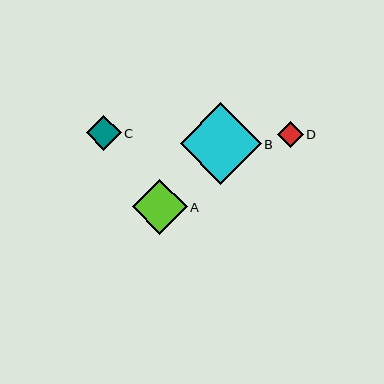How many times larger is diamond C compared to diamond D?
Diamond C is approximately 1.3 times the size of diamond D.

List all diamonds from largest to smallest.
From largest to smallest: B, A, C, D.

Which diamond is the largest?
Diamond B is the largest with a size of approximately 81 pixels.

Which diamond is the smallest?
Diamond D is the smallest with a size of approximately 26 pixels.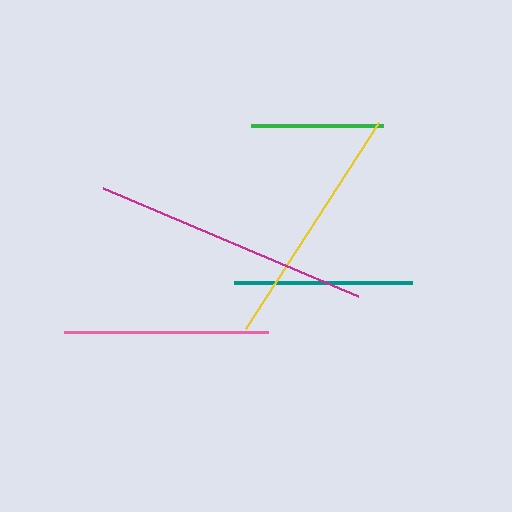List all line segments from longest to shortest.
From longest to shortest: magenta, yellow, pink, teal, green.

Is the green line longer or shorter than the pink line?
The pink line is longer than the green line.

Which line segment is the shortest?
The green line is the shortest at approximately 132 pixels.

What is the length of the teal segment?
The teal segment is approximately 177 pixels long.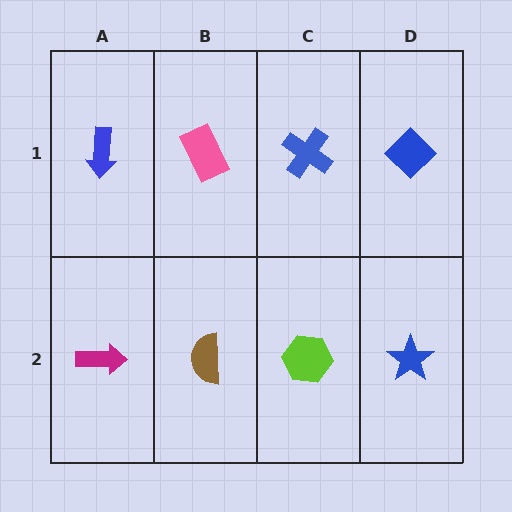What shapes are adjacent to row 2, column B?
A pink rectangle (row 1, column B), a magenta arrow (row 2, column A), a lime hexagon (row 2, column C).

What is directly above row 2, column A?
A blue arrow.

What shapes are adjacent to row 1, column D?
A blue star (row 2, column D), a blue cross (row 1, column C).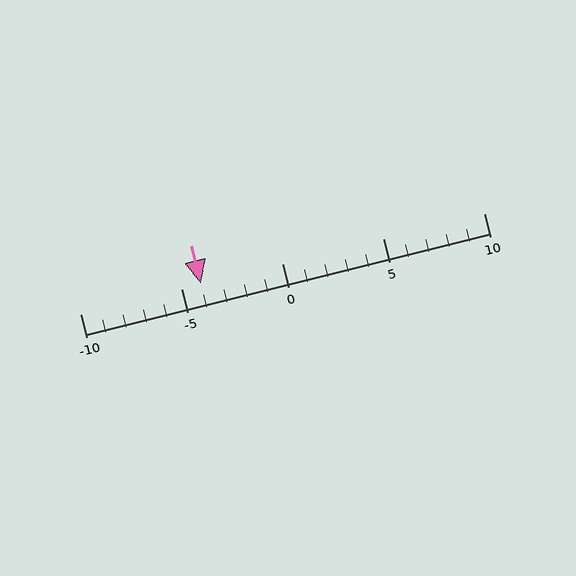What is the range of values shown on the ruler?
The ruler shows values from -10 to 10.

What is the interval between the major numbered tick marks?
The major tick marks are spaced 5 units apart.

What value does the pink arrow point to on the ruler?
The pink arrow points to approximately -4.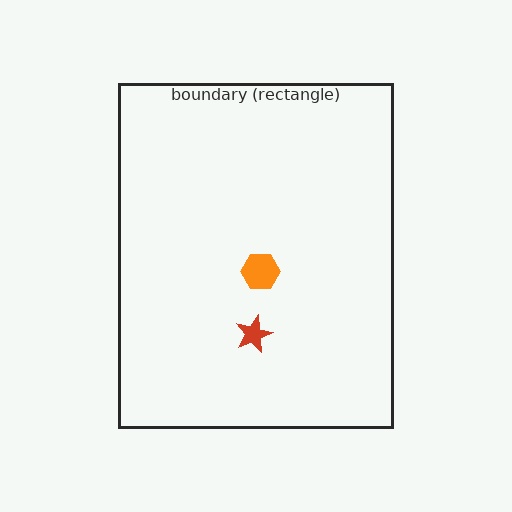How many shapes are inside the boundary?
2 inside, 0 outside.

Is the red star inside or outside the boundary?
Inside.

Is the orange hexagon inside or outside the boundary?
Inside.